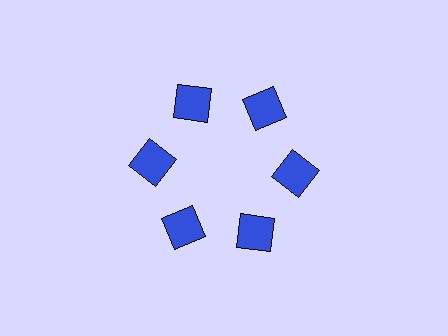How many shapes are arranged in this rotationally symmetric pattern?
There are 6 shapes, arranged in 6 groups of 1.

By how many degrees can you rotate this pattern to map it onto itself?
The pattern maps onto itself every 60 degrees of rotation.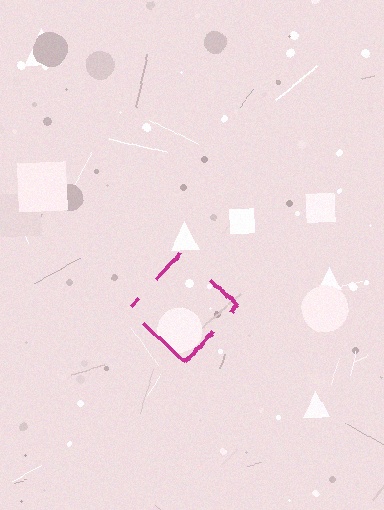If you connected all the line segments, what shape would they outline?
They would outline a diamond.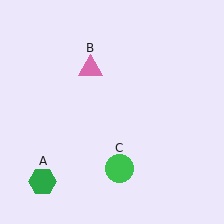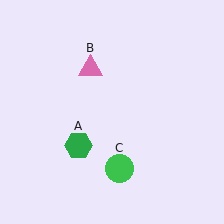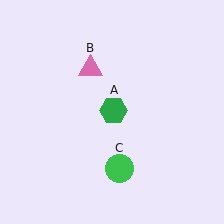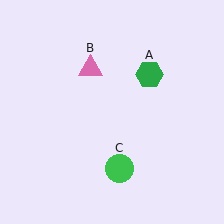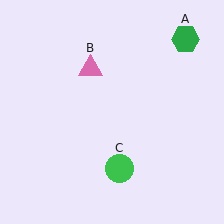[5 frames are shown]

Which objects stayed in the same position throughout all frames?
Pink triangle (object B) and green circle (object C) remained stationary.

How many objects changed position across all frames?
1 object changed position: green hexagon (object A).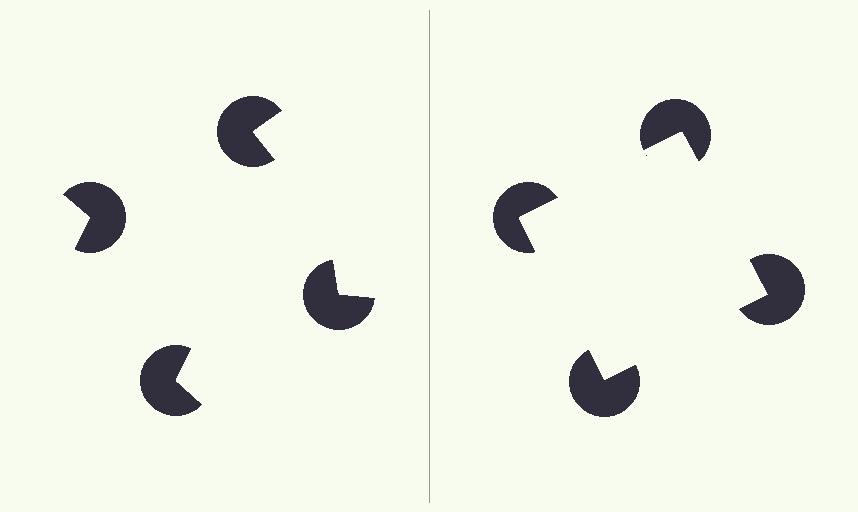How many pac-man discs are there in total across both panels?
8 — 4 on each side.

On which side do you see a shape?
An illusory square appears on the right side. On the left side the wedge cuts are rotated, so no coherent shape forms.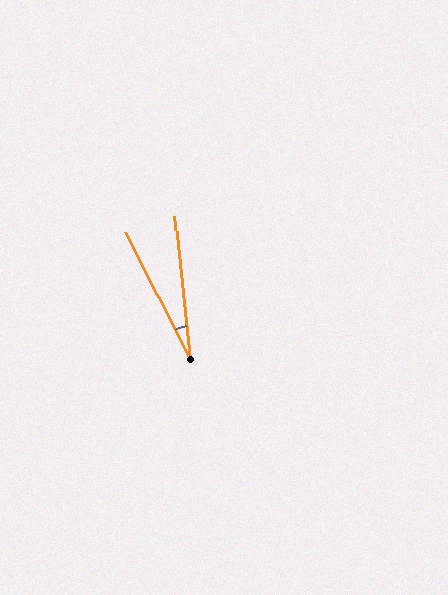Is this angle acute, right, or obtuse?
It is acute.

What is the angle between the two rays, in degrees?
Approximately 21 degrees.